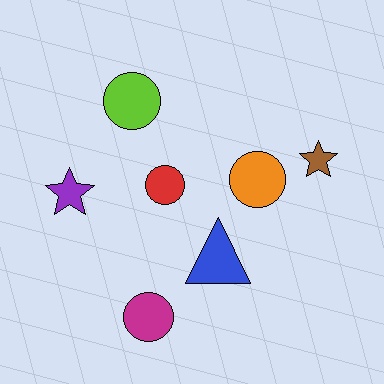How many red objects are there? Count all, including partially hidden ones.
There is 1 red object.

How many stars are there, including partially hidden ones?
There are 2 stars.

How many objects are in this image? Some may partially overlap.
There are 7 objects.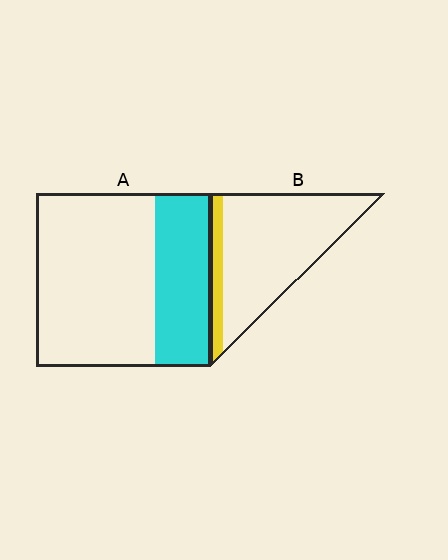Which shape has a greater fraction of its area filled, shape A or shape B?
Shape A.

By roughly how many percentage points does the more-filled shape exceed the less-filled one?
By roughly 20 percentage points (A over B).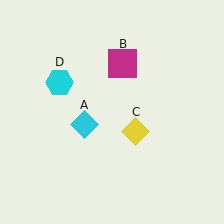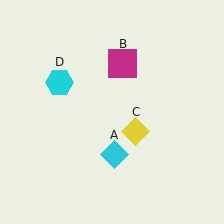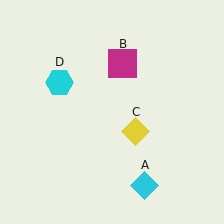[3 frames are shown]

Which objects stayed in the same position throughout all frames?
Magenta square (object B) and yellow diamond (object C) and cyan hexagon (object D) remained stationary.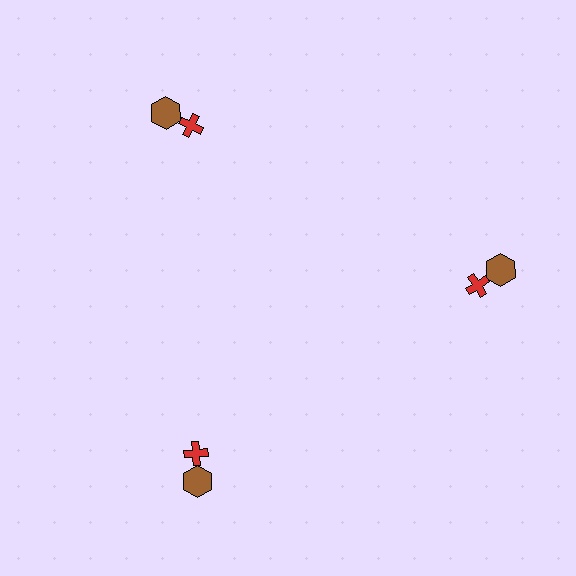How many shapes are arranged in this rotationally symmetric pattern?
There are 6 shapes, arranged in 3 groups of 2.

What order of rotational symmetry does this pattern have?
This pattern has 3-fold rotational symmetry.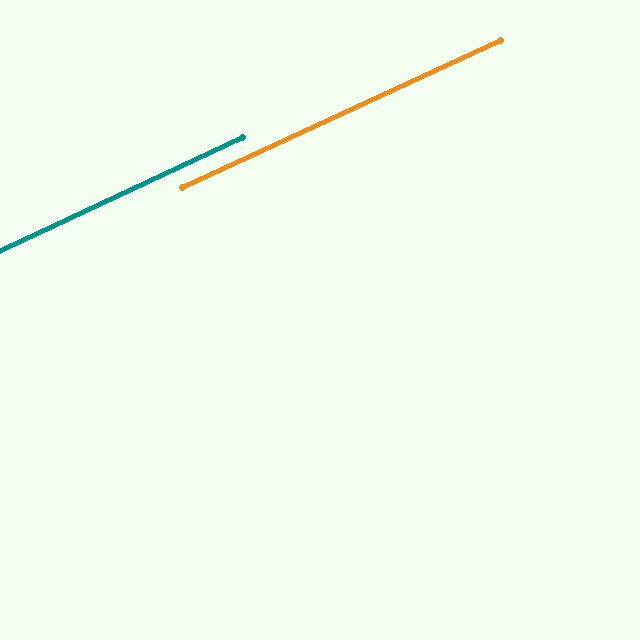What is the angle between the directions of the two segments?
Approximately 0 degrees.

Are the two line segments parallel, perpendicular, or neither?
Parallel — their directions differ by only 0.3°.